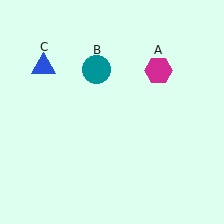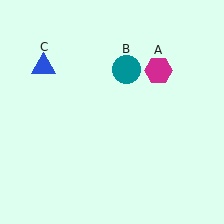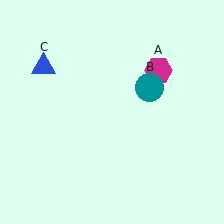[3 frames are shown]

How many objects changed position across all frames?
1 object changed position: teal circle (object B).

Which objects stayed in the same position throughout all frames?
Magenta hexagon (object A) and blue triangle (object C) remained stationary.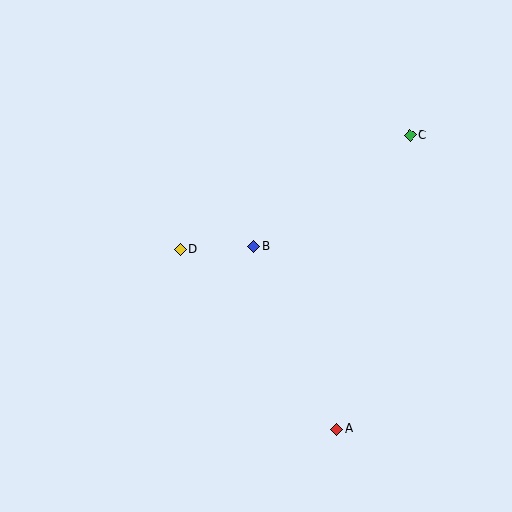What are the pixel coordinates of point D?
Point D is at (180, 249).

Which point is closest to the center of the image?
Point B at (254, 246) is closest to the center.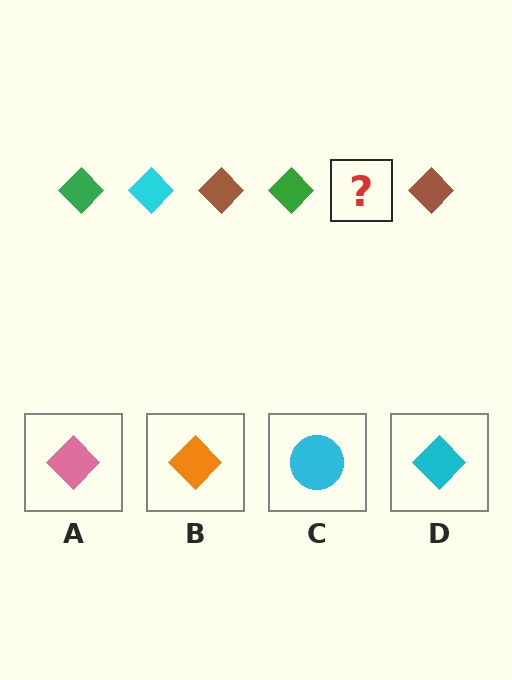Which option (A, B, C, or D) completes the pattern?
D.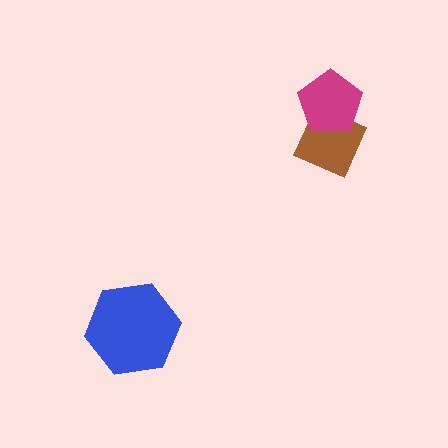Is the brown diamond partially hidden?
Yes, it is partially covered by another shape.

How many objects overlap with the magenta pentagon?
1 object overlaps with the magenta pentagon.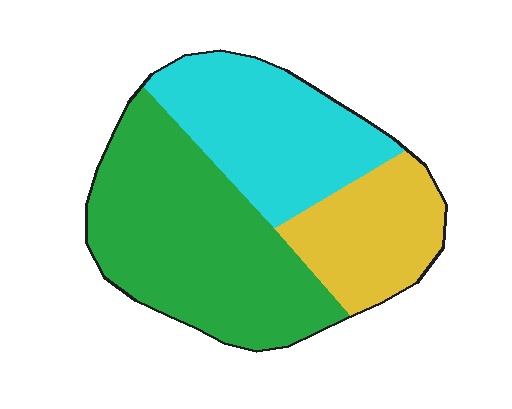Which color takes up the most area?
Green, at roughly 45%.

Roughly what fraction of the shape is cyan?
Cyan takes up between a sixth and a third of the shape.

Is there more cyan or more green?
Green.